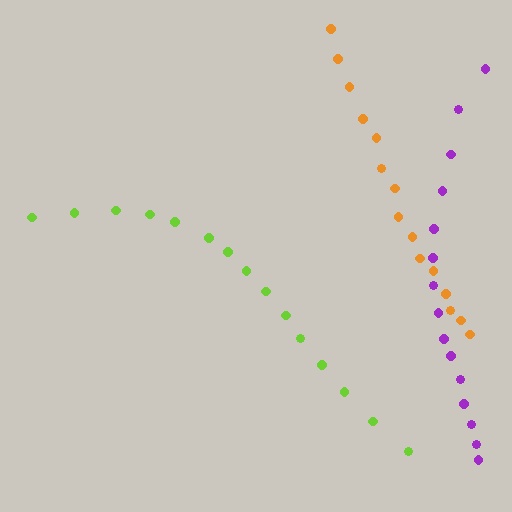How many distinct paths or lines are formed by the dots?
There are 3 distinct paths.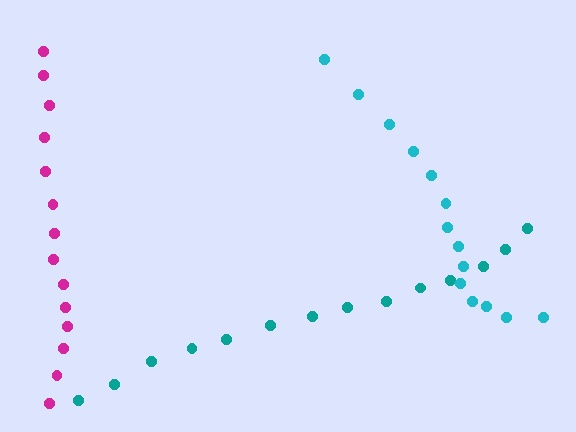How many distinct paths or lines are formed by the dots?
There are 3 distinct paths.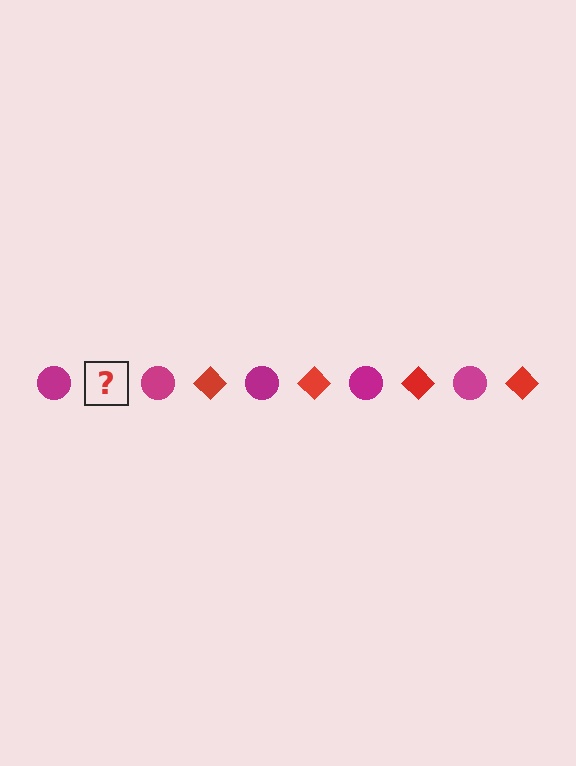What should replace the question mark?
The question mark should be replaced with a red diamond.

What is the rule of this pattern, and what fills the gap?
The rule is that the pattern alternates between magenta circle and red diamond. The gap should be filled with a red diamond.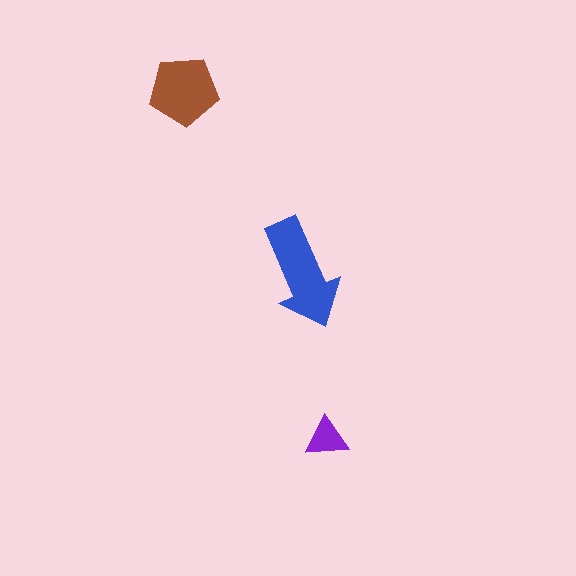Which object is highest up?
The brown pentagon is topmost.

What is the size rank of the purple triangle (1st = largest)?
3rd.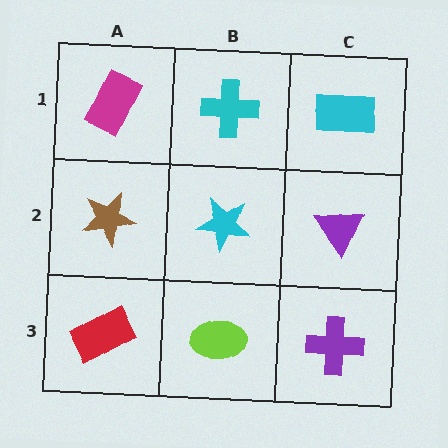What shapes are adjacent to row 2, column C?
A cyan rectangle (row 1, column C), a purple cross (row 3, column C), a cyan star (row 2, column B).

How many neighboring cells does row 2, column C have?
3.